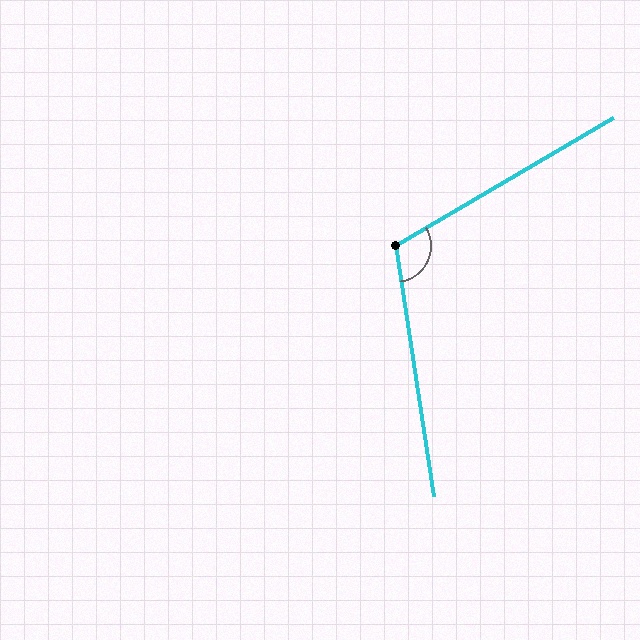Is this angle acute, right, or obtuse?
It is obtuse.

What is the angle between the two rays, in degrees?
Approximately 112 degrees.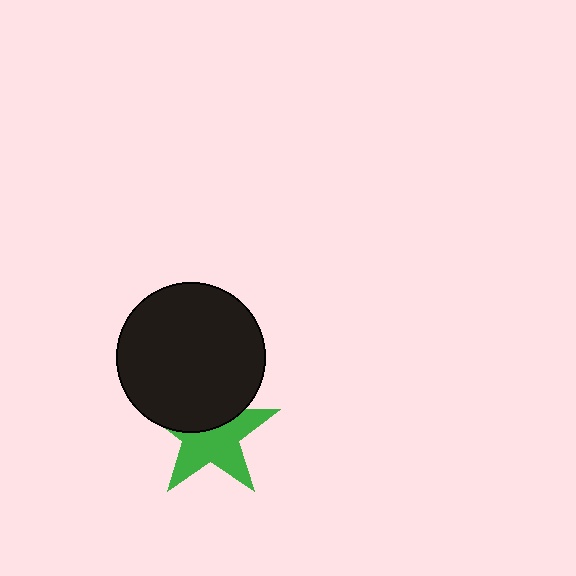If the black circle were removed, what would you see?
You would see the complete green star.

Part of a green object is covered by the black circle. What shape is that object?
It is a star.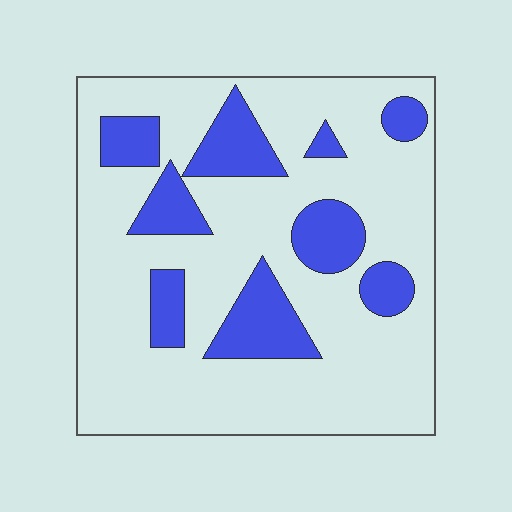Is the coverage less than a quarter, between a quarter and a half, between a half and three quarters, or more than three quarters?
Less than a quarter.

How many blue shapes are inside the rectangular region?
9.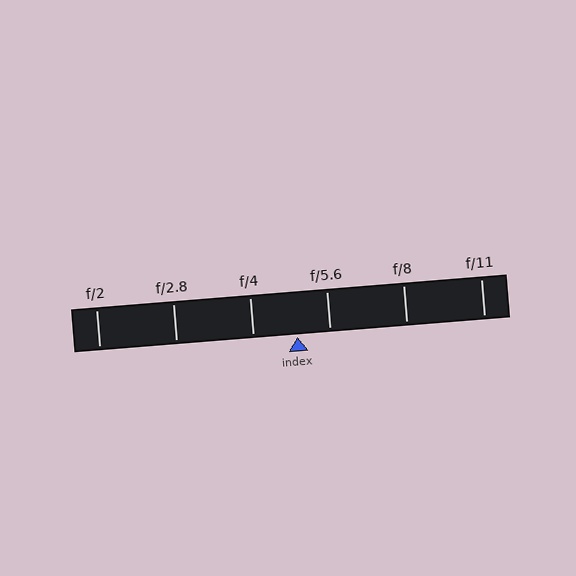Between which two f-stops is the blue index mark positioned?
The index mark is between f/4 and f/5.6.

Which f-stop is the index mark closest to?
The index mark is closest to f/5.6.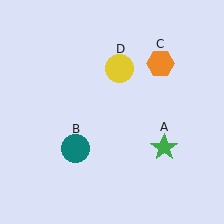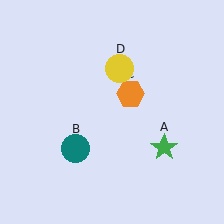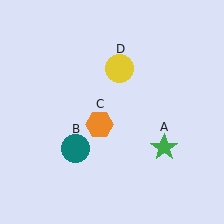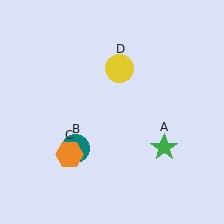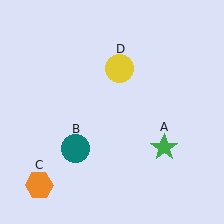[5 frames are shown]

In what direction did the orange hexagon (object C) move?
The orange hexagon (object C) moved down and to the left.